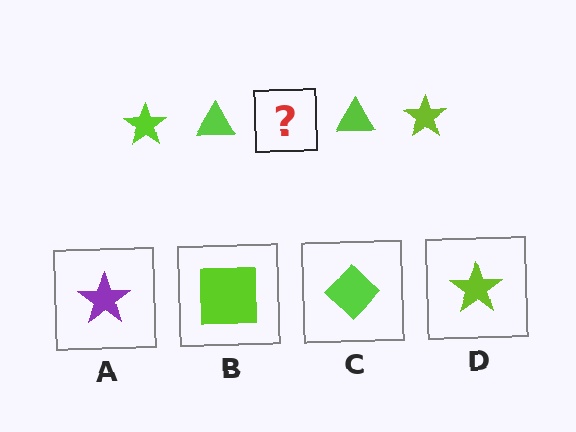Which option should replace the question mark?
Option D.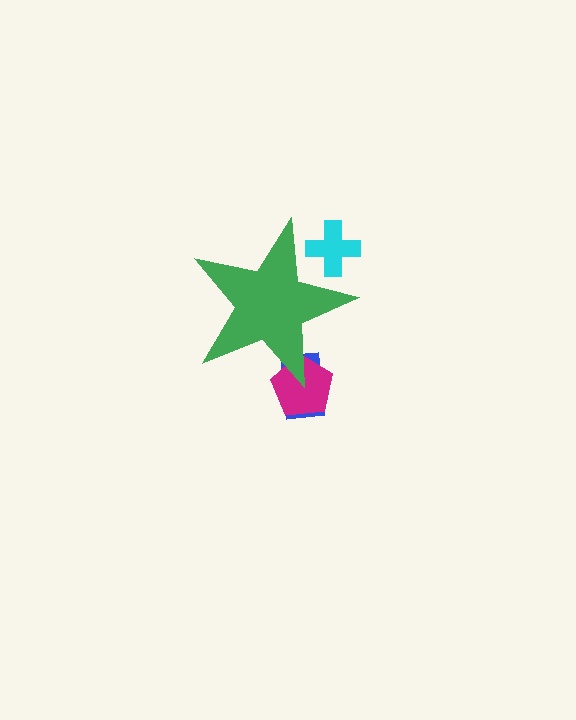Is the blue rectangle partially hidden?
Yes, the blue rectangle is partially hidden behind the green star.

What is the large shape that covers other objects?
A green star.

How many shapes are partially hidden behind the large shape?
3 shapes are partially hidden.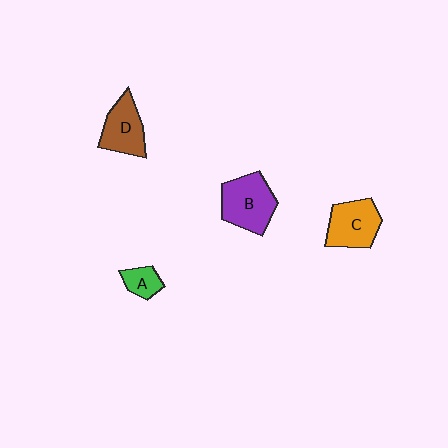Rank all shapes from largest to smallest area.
From largest to smallest: B (purple), C (orange), D (brown), A (green).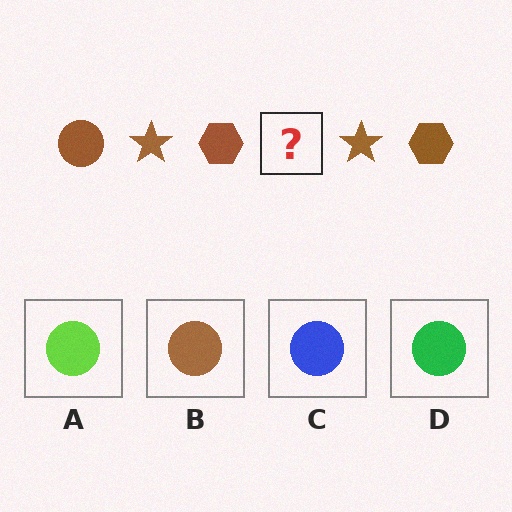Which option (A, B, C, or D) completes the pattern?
B.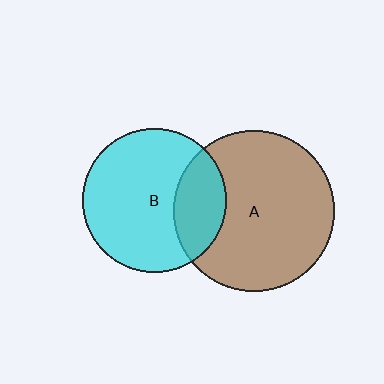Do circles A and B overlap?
Yes.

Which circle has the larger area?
Circle A (brown).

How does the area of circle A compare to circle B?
Approximately 1.2 times.